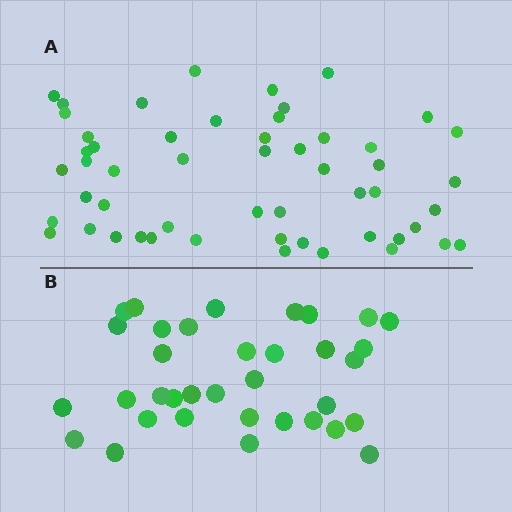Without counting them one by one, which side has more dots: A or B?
Region A (the top region) has more dots.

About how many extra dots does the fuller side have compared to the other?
Region A has approximately 20 more dots than region B.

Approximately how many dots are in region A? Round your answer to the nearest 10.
About 50 dots. (The exact count is 53, which rounds to 50.)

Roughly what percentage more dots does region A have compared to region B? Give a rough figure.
About 50% more.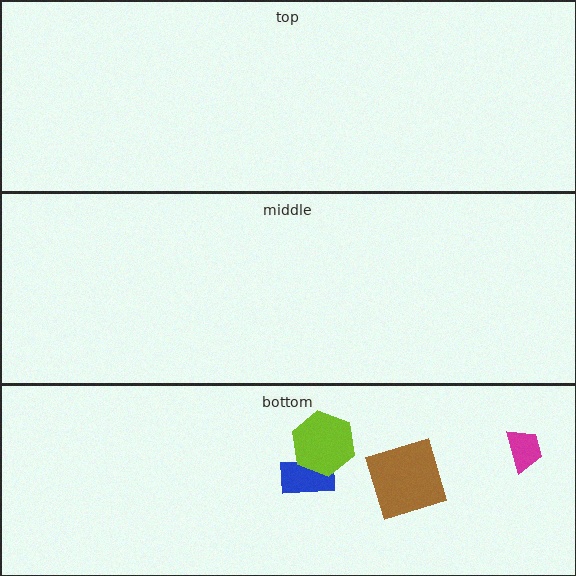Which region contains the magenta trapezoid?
The bottom region.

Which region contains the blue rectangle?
The bottom region.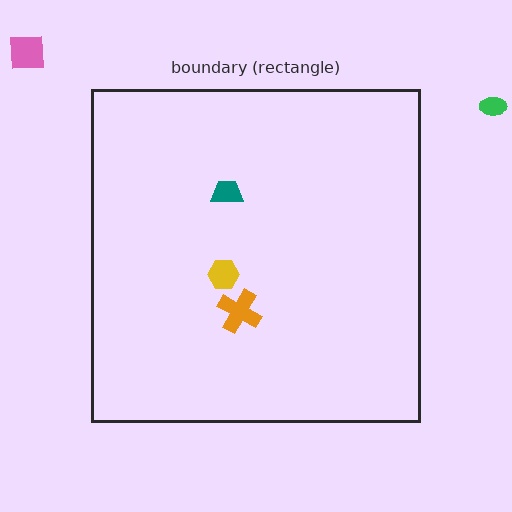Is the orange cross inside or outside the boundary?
Inside.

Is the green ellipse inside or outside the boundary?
Outside.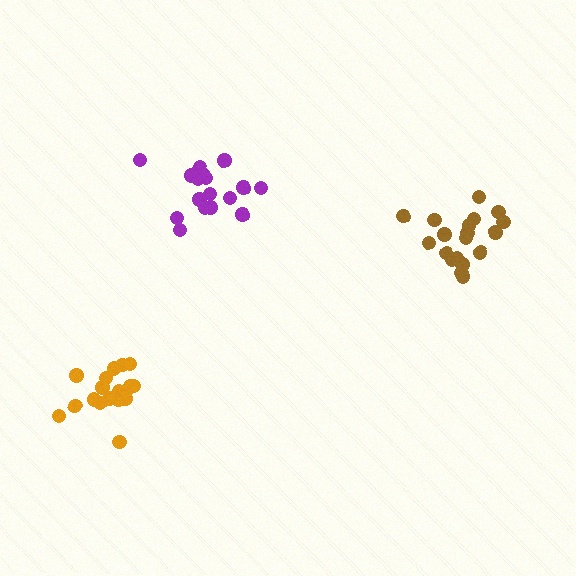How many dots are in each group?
Group 1: 19 dots, Group 2: 17 dots, Group 3: 18 dots (54 total).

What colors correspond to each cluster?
The clusters are colored: brown, orange, purple.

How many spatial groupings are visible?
There are 3 spatial groupings.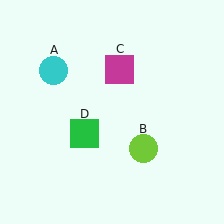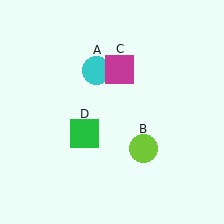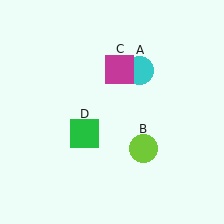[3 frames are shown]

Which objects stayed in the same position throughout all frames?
Lime circle (object B) and magenta square (object C) and green square (object D) remained stationary.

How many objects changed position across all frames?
1 object changed position: cyan circle (object A).